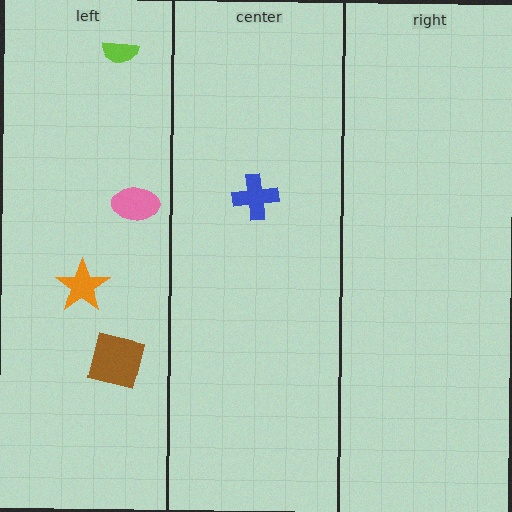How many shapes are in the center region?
1.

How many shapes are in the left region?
4.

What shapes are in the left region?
The lime semicircle, the pink ellipse, the brown square, the orange star.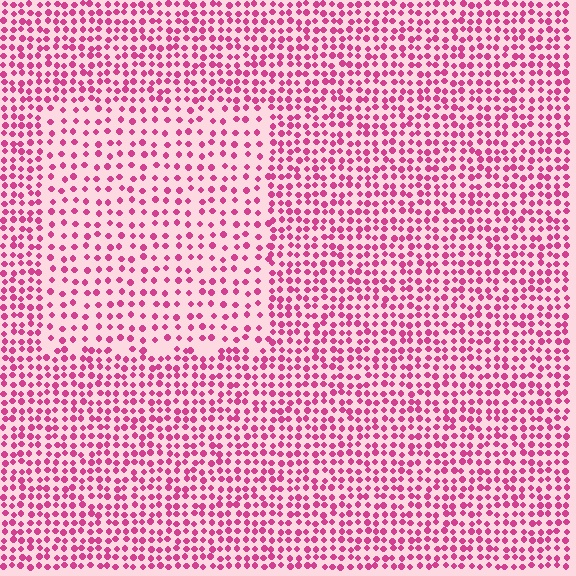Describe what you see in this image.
The image contains small magenta elements arranged at two different densities. A rectangle-shaped region is visible where the elements are less densely packed than the surrounding area.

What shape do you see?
I see a rectangle.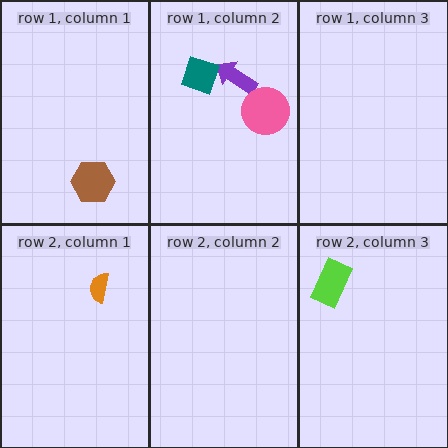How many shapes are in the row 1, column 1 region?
1.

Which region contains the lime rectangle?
The row 2, column 3 region.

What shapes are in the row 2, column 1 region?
The orange semicircle.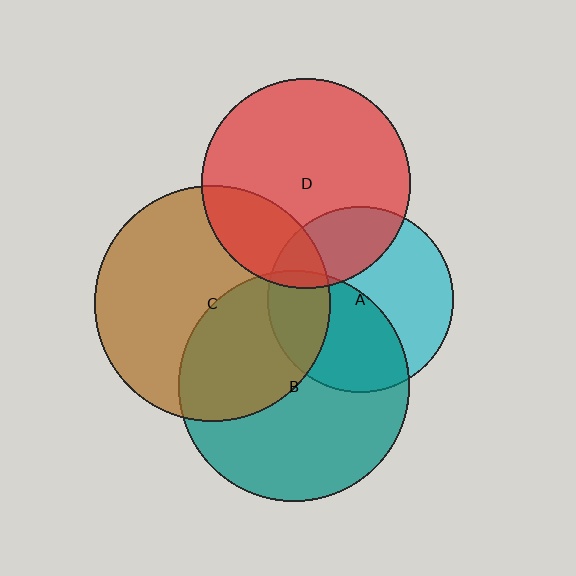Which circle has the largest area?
Circle C (brown).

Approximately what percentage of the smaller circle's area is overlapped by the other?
Approximately 5%.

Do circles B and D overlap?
Yes.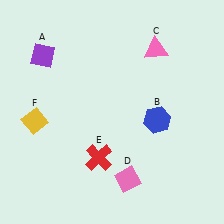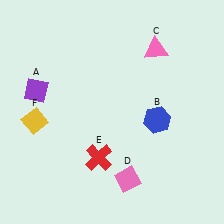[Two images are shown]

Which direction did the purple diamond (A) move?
The purple diamond (A) moved down.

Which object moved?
The purple diamond (A) moved down.